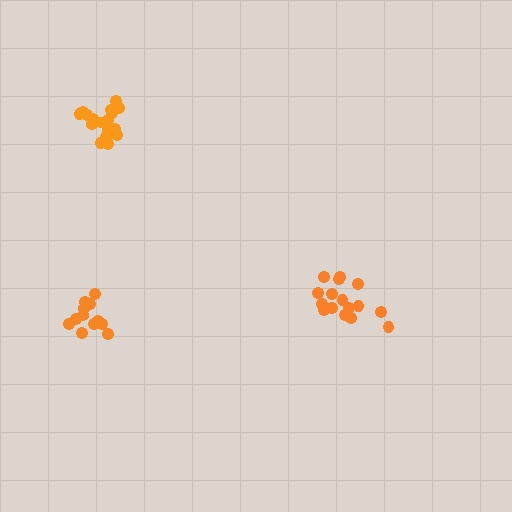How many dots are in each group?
Group 1: 17 dots, Group 2: 12 dots, Group 3: 16 dots (45 total).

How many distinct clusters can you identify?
There are 3 distinct clusters.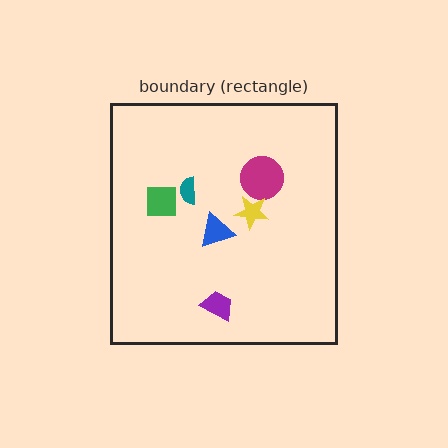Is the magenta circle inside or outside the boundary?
Inside.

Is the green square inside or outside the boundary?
Inside.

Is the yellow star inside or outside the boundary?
Inside.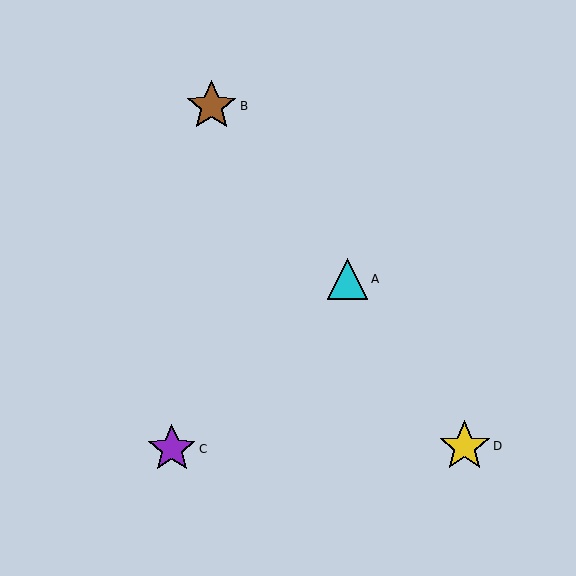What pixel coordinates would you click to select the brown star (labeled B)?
Click at (211, 106) to select the brown star B.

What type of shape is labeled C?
Shape C is a purple star.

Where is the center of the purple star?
The center of the purple star is at (172, 449).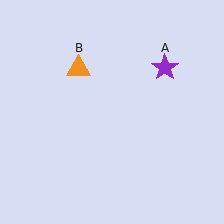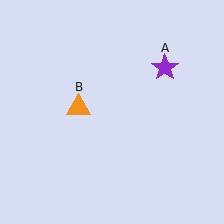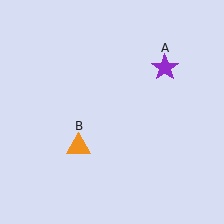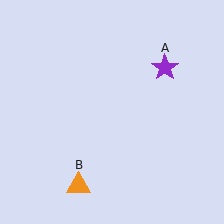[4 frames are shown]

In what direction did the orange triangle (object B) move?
The orange triangle (object B) moved down.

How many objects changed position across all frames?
1 object changed position: orange triangle (object B).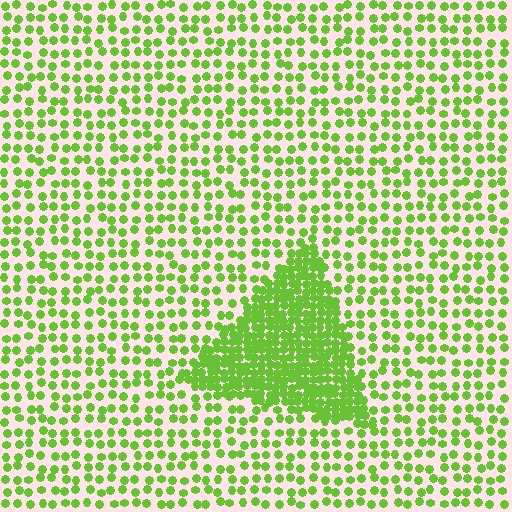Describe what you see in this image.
The image contains small lime elements arranged at two different densities. A triangle-shaped region is visible where the elements are more densely packed than the surrounding area.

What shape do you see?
I see a triangle.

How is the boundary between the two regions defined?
The boundary is defined by a change in element density (approximately 2.6x ratio). All elements are the same color, size, and shape.